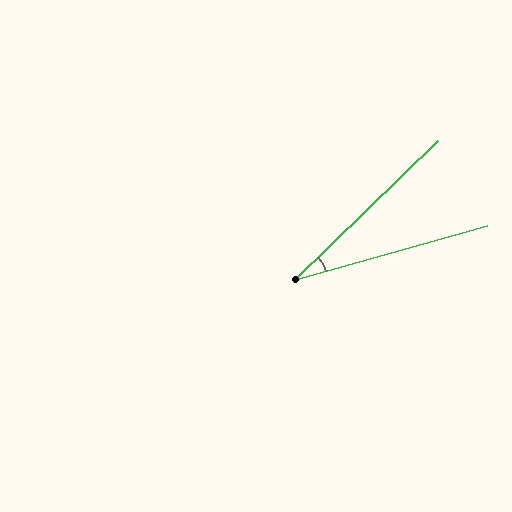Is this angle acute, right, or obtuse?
It is acute.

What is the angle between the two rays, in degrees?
Approximately 29 degrees.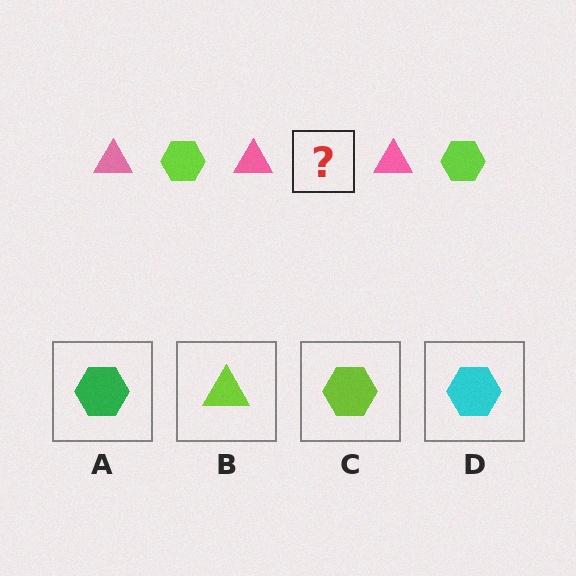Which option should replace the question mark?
Option C.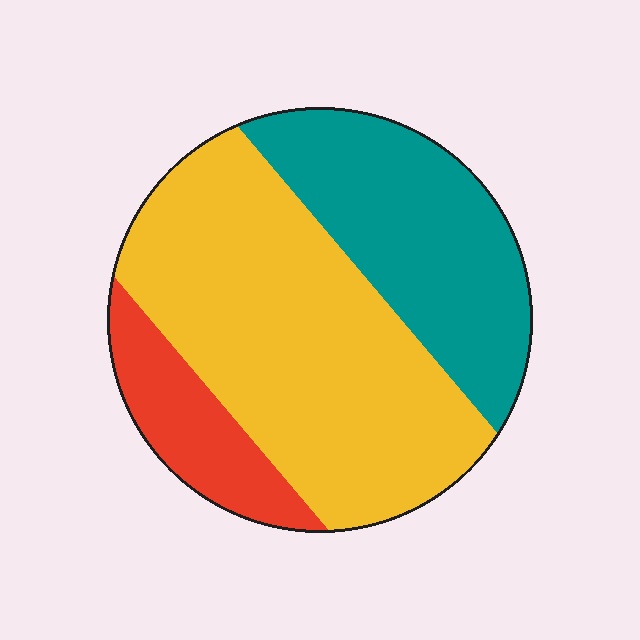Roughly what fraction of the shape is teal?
Teal covers roughly 30% of the shape.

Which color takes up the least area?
Red, at roughly 15%.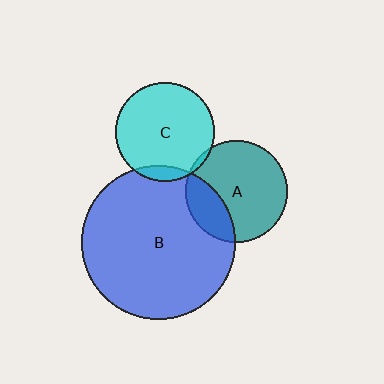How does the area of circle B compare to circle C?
Approximately 2.4 times.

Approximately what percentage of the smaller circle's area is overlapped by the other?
Approximately 10%.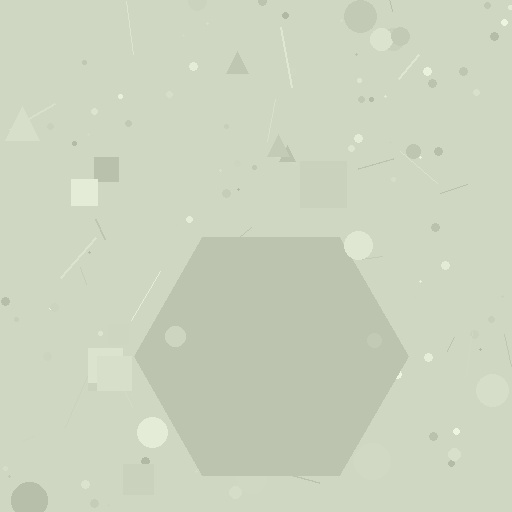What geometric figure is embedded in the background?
A hexagon is embedded in the background.